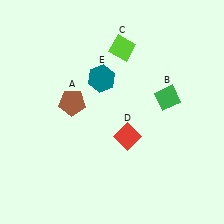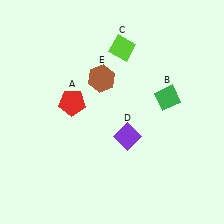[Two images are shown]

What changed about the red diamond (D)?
In Image 1, D is red. In Image 2, it changed to purple.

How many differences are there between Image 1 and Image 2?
There are 3 differences between the two images.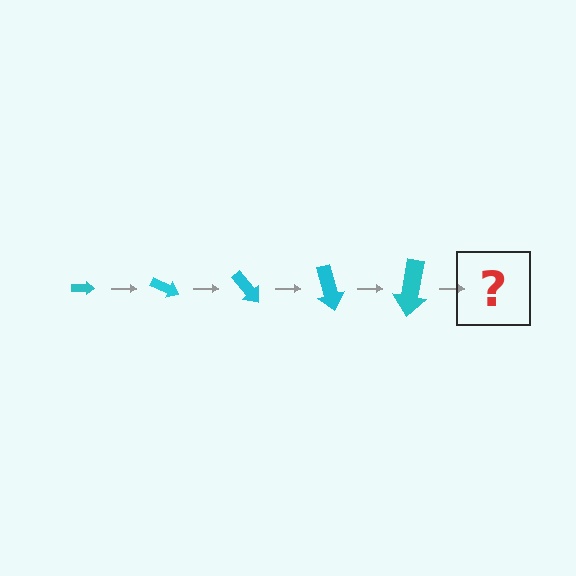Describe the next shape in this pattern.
It should be an arrow, larger than the previous one and rotated 125 degrees from the start.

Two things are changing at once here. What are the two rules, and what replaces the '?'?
The two rules are that the arrow grows larger each step and it rotates 25 degrees each step. The '?' should be an arrow, larger than the previous one and rotated 125 degrees from the start.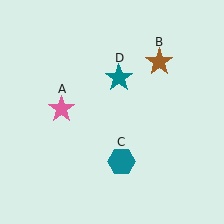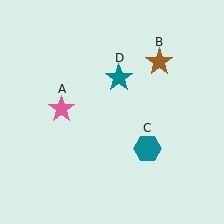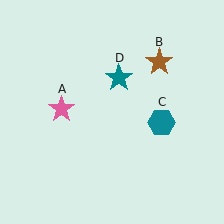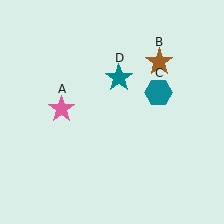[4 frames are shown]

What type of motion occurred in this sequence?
The teal hexagon (object C) rotated counterclockwise around the center of the scene.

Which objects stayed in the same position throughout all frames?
Pink star (object A) and brown star (object B) and teal star (object D) remained stationary.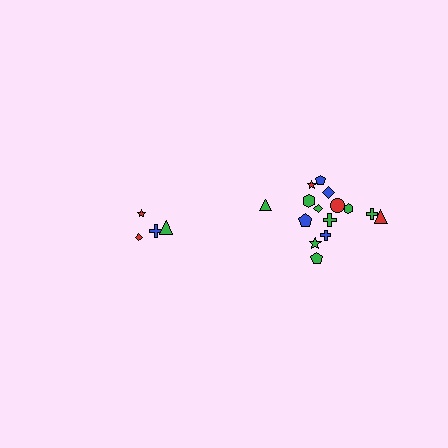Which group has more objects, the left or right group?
The right group.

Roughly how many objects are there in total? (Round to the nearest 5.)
Roughly 20 objects in total.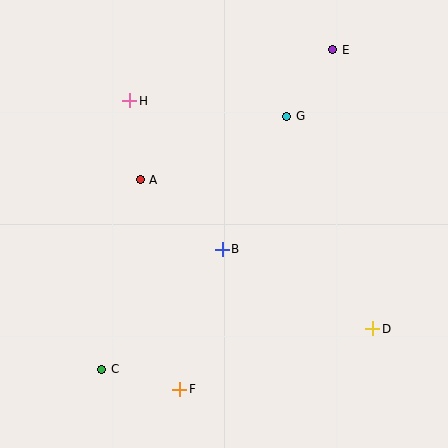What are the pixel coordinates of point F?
Point F is at (179, 389).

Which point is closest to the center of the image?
Point B at (222, 249) is closest to the center.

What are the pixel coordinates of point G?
Point G is at (287, 116).